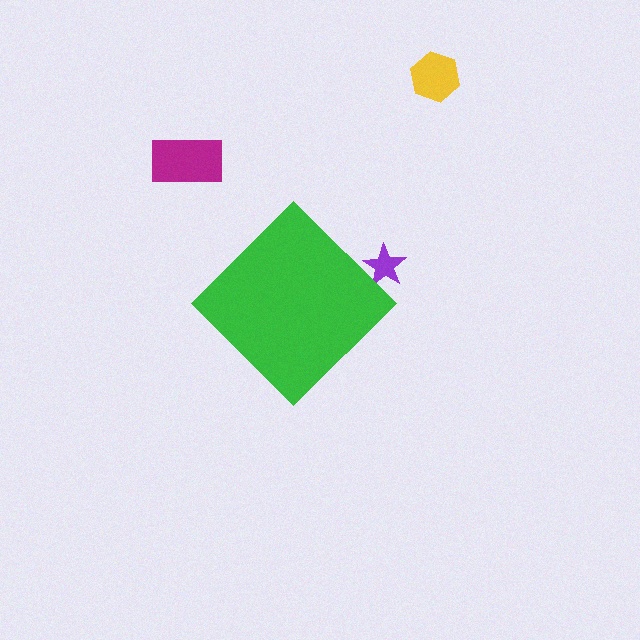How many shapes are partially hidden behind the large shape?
1 shape is partially hidden.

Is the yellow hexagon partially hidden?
No, the yellow hexagon is fully visible.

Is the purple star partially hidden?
Yes, the purple star is partially hidden behind the green diamond.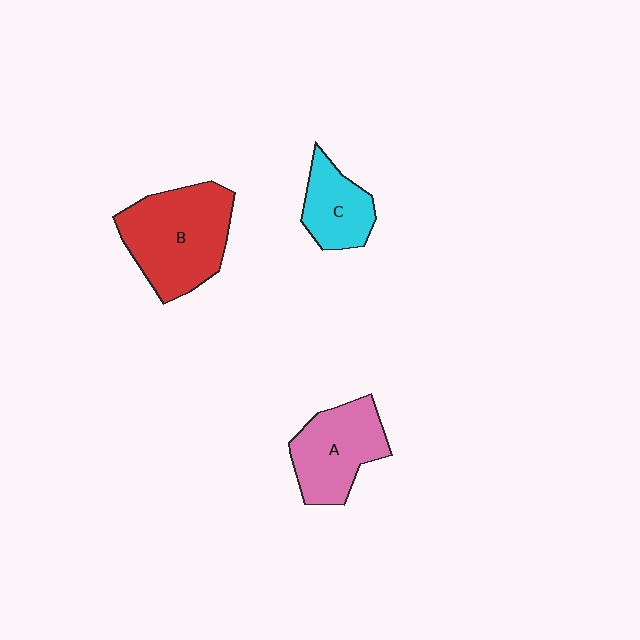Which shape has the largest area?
Shape B (red).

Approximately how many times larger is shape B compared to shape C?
Approximately 1.9 times.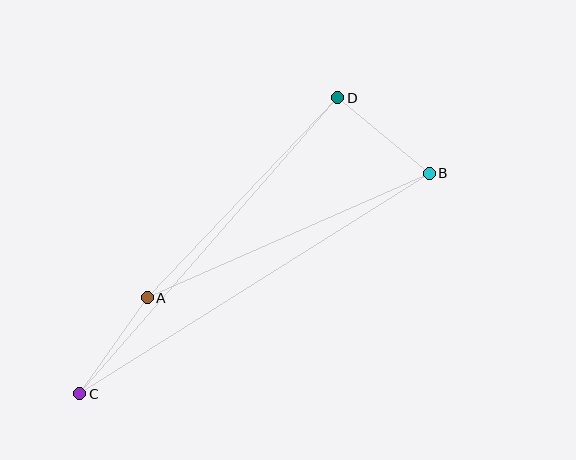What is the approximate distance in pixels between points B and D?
The distance between B and D is approximately 119 pixels.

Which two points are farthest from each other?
Points B and C are farthest from each other.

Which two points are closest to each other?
Points A and C are closest to each other.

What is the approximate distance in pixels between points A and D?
The distance between A and D is approximately 276 pixels.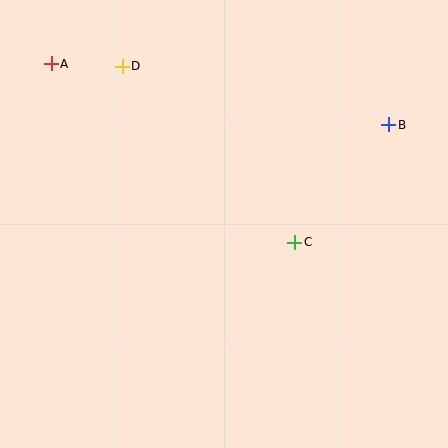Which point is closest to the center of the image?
Point C at (295, 242) is closest to the center.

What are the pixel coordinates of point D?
Point D is at (122, 66).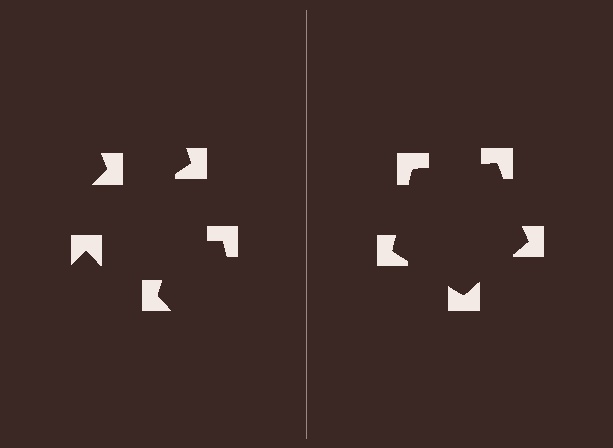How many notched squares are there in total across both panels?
10 — 5 on each side.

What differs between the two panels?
The notched squares are positioned identically on both sides; only the wedge orientations differ. On the right they align to a pentagon; on the left they are misaligned.